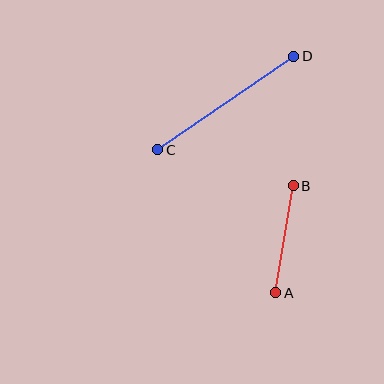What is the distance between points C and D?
The distance is approximately 165 pixels.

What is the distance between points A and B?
The distance is approximately 108 pixels.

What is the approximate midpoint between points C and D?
The midpoint is at approximately (226, 103) pixels.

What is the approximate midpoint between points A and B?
The midpoint is at approximately (285, 239) pixels.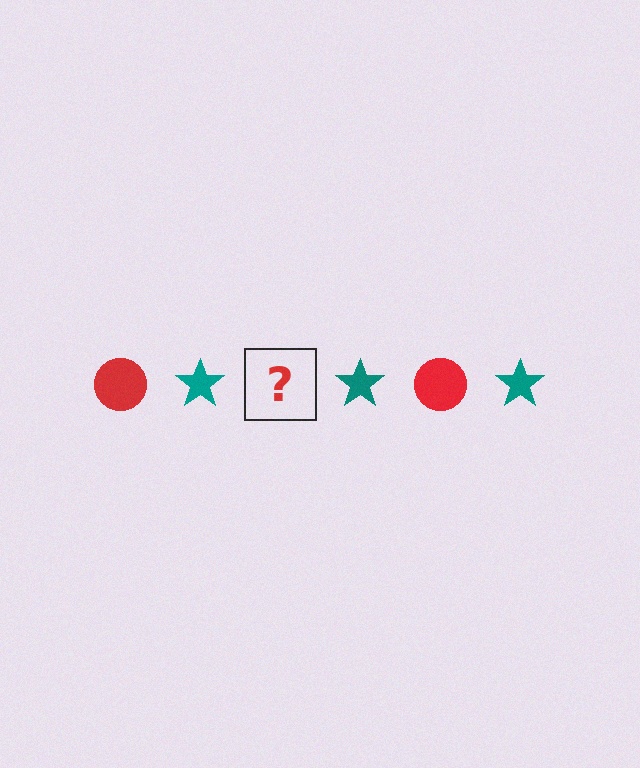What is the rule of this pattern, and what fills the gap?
The rule is that the pattern alternates between red circle and teal star. The gap should be filled with a red circle.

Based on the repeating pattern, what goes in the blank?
The blank should be a red circle.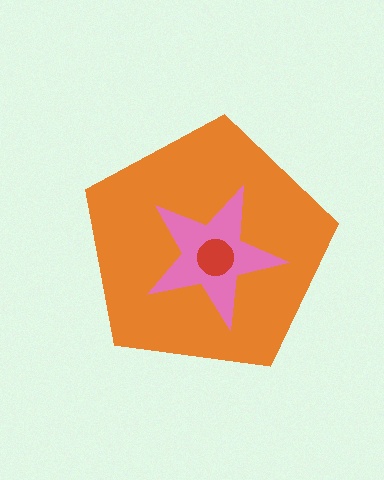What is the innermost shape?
The red circle.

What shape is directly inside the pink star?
The red circle.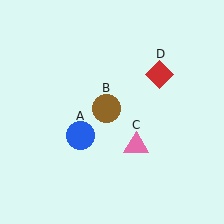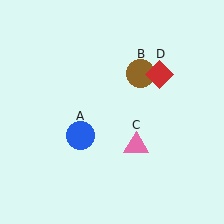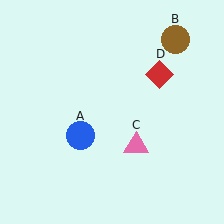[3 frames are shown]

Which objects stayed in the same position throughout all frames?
Blue circle (object A) and pink triangle (object C) and red diamond (object D) remained stationary.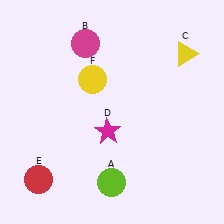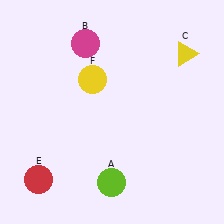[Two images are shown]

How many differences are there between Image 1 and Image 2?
There is 1 difference between the two images.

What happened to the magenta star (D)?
The magenta star (D) was removed in Image 2. It was in the bottom-left area of Image 1.